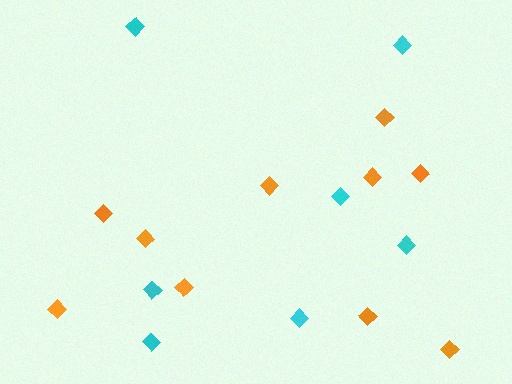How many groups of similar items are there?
There are 2 groups: one group of cyan diamonds (7) and one group of orange diamonds (10).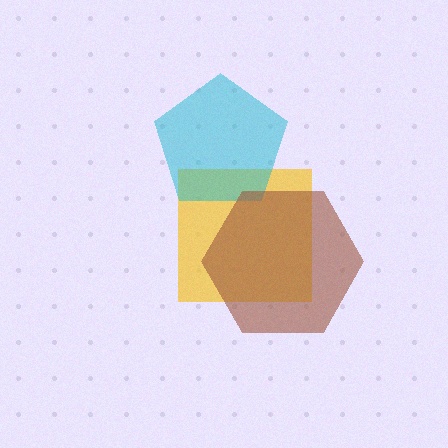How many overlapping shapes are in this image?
There are 3 overlapping shapes in the image.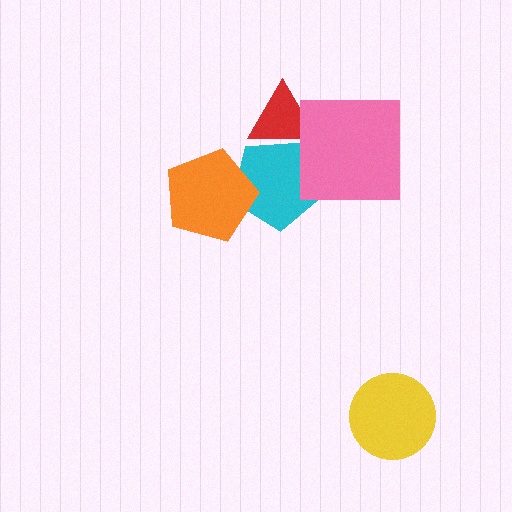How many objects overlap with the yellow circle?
0 objects overlap with the yellow circle.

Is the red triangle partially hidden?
Yes, it is partially covered by another shape.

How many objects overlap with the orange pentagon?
1 object overlaps with the orange pentagon.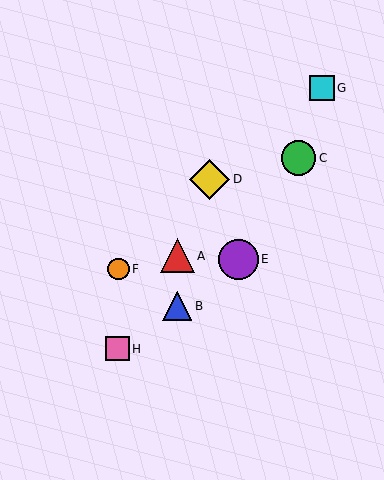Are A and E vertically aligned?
No, A is at x≈177 and E is at x≈238.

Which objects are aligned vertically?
Objects A, B are aligned vertically.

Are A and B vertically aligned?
Yes, both are at x≈177.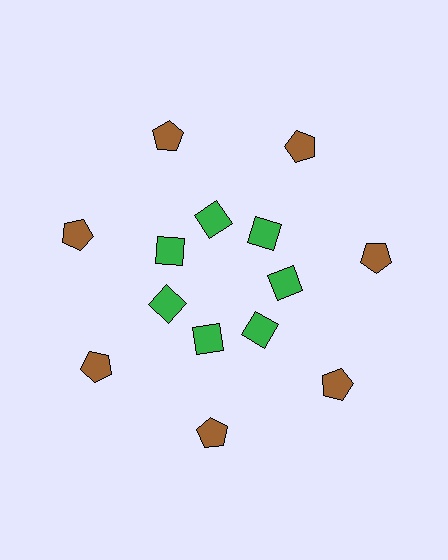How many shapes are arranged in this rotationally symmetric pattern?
There are 14 shapes, arranged in 7 groups of 2.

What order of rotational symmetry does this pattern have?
This pattern has 7-fold rotational symmetry.